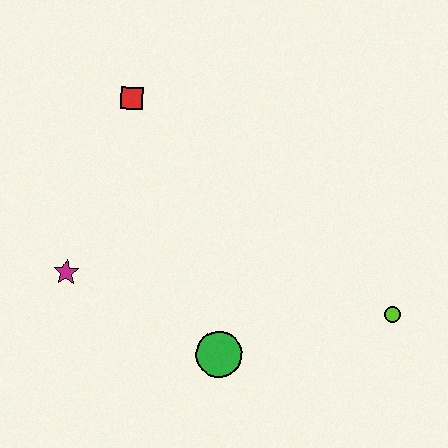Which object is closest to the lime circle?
The green circle is closest to the lime circle.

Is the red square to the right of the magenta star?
Yes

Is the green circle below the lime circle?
Yes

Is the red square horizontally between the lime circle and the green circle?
No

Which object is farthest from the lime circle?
The red square is farthest from the lime circle.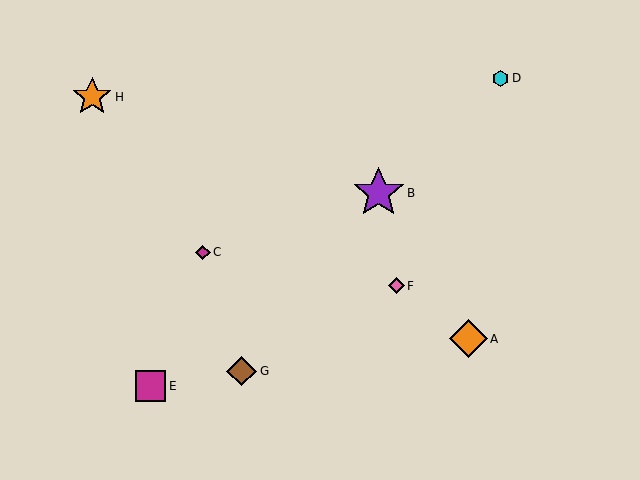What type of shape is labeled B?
Shape B is a purple star.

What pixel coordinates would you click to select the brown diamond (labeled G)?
Click at (242, 371) to select the brown diamond G.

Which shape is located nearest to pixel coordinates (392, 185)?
The purple star (labeled B) at (379, 193) is nearest to that location.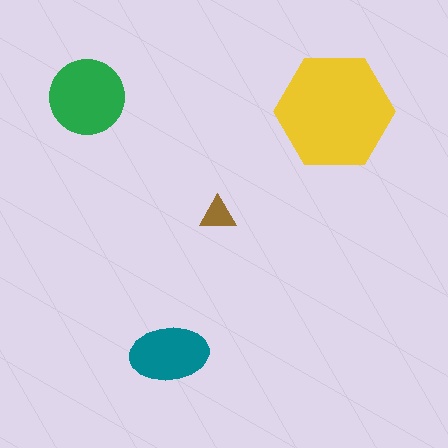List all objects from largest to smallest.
The yellow hexagon, the green circle, the teal ellipse, the brown triangle.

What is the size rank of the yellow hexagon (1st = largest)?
1st.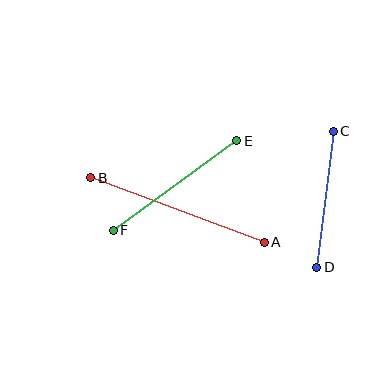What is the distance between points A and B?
The distance is approximately 185 pixels.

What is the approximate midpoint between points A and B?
The midpoint is at approximately (178, 210) pixels.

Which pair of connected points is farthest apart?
Points A and B are farthest apart.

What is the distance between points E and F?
The distance is approximately 152 pixels.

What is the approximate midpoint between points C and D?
The midpoint is at approximately (325, 199) pixels.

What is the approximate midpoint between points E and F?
The midpoint is at approximately (175, 186) pixels.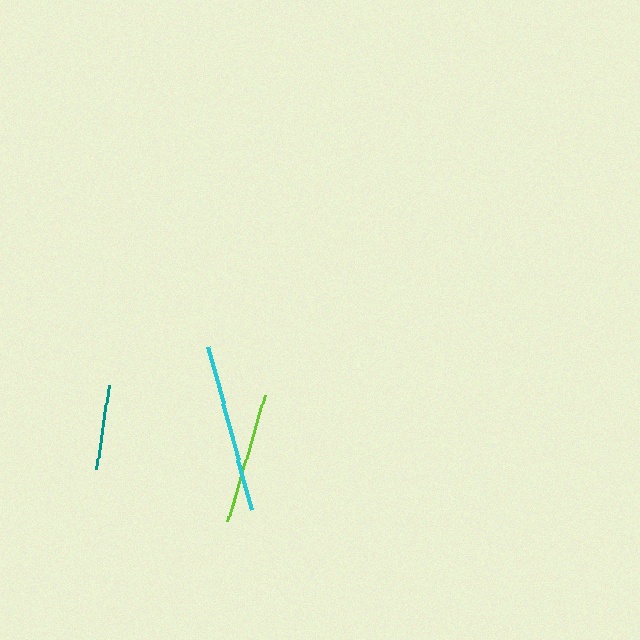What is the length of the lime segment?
The lime segment is approximately 131 pixels long.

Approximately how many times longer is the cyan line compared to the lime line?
The cyan line is approximately 1.3 times the length of the lime line.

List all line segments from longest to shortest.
From longest to shortest: cyan, lime, teal.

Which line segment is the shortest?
The teal line is the shortest at approximately 84 pixels.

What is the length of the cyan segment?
The cyan segment is approximately 169 pixels long.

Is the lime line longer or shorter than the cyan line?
The cyan line is longer than the lime line.